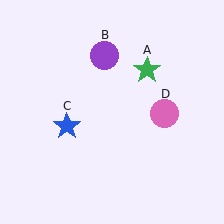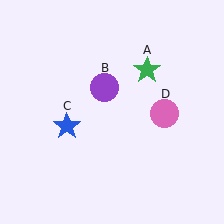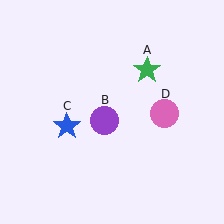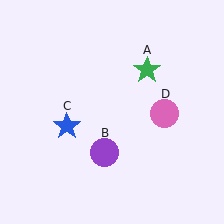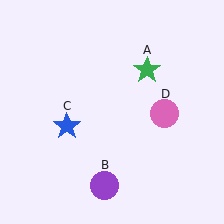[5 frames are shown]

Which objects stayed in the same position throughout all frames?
Green star (object A) and blue star (object C) and pink circle (object D) remained stationary.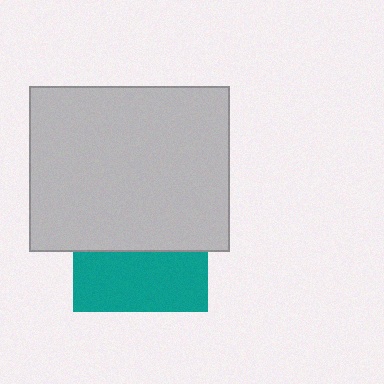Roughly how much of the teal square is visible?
A small part of it is visible (roughly 45%).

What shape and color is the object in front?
The object in front is a light gray rectangle.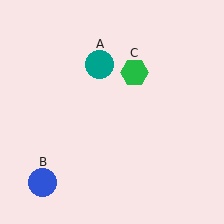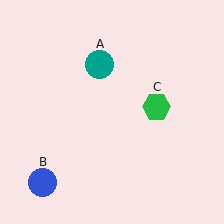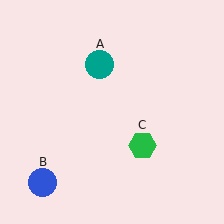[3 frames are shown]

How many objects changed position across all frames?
1 object changed position: green hexagon (object C).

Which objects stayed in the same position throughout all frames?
Teal circle (object A) and blue circle (object B) remained stationary.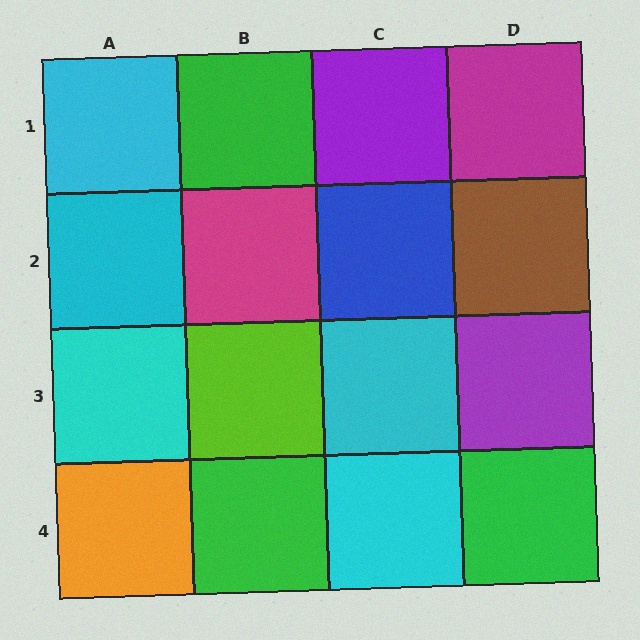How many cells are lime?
1 cell is lime.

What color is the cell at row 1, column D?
Magenta.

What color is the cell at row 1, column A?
Cyan.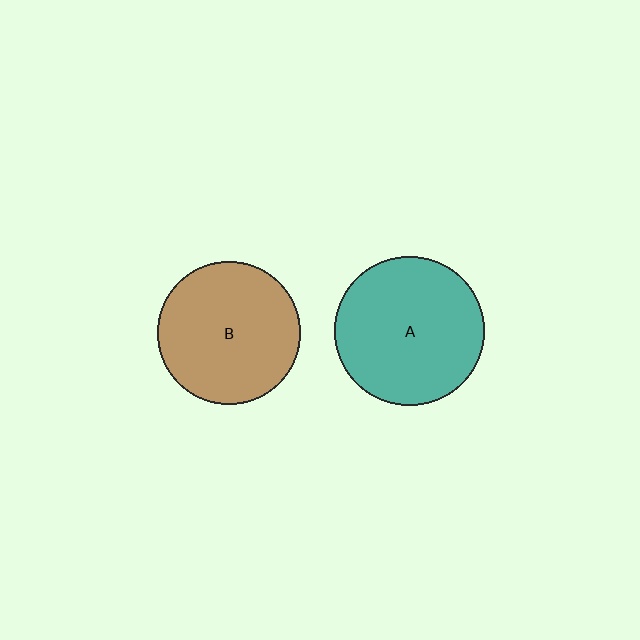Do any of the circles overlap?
No, none of the circles overlap.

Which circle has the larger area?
Circle A (teal).